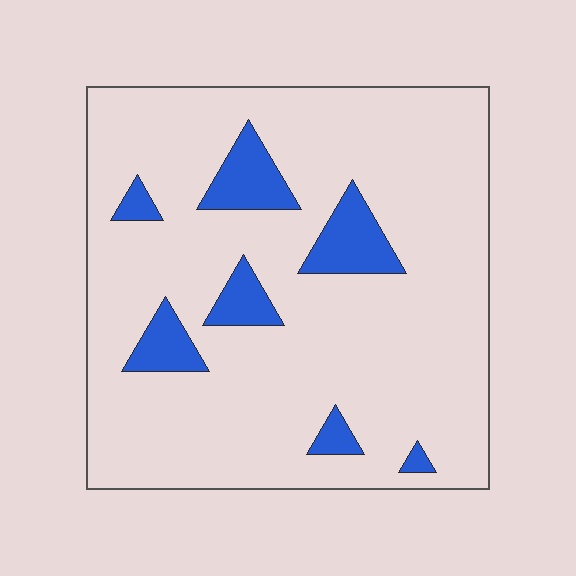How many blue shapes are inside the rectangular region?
7.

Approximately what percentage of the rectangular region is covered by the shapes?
Approximately 10%.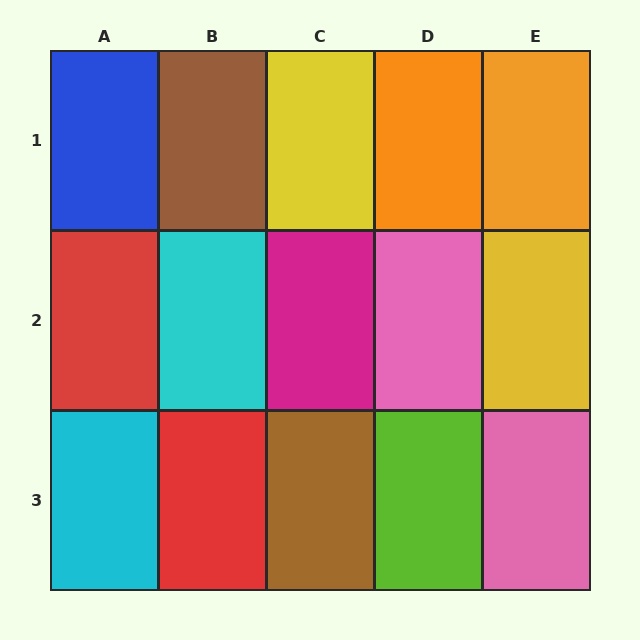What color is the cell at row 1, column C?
Yellow.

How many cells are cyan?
2 cells are cyan.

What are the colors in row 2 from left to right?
Red, cyan, magenta, pink, yellow.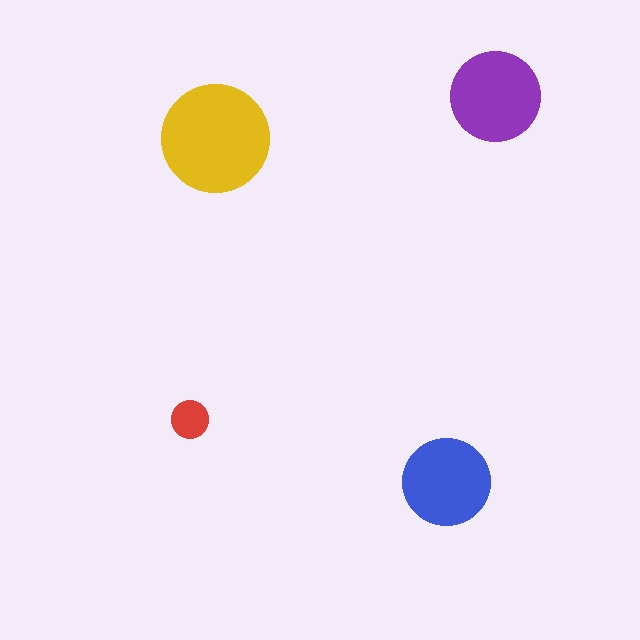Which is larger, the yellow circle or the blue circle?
The yellow one.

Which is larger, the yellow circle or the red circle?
The yellow one.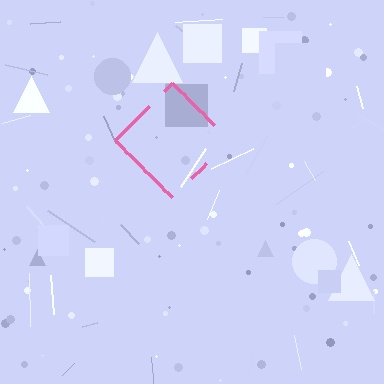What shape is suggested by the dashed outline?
The dashed outline suggests a diamond.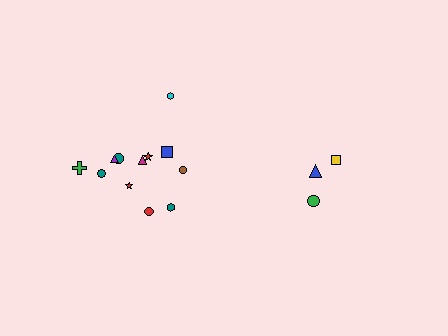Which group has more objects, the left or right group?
The left group.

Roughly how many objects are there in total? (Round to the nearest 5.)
Roughly 15 objects in total.